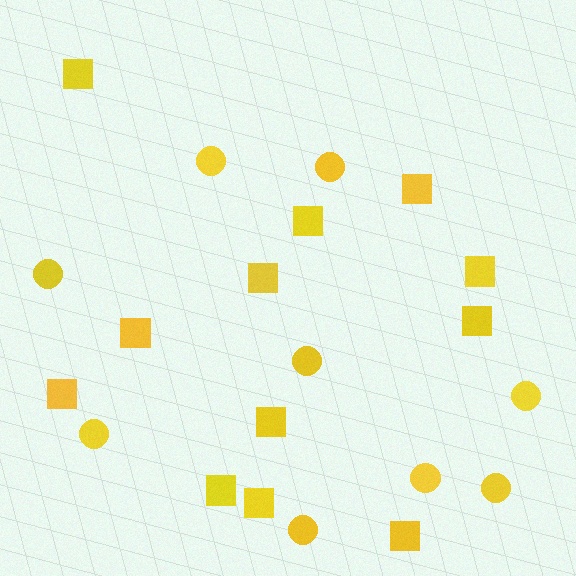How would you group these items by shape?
There are 2 groups: one group of circles (9) and one group of squares (12).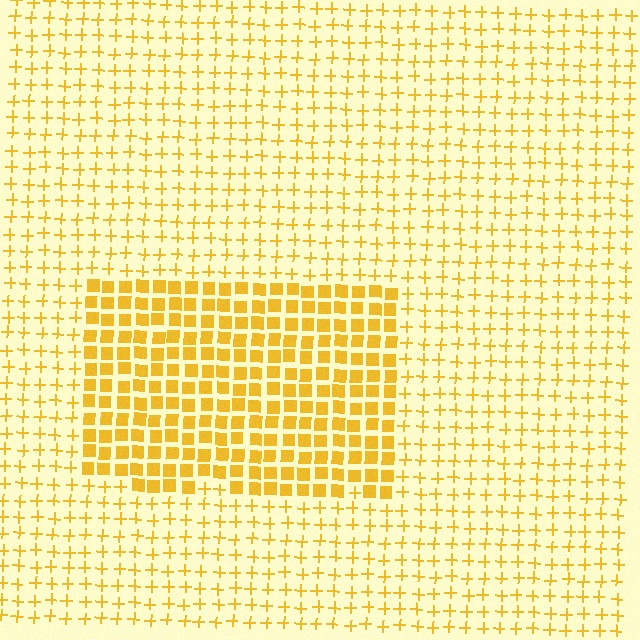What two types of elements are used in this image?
The image uses squares inside the rectangle region and plus signs outside it.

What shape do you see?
I see a rectangle.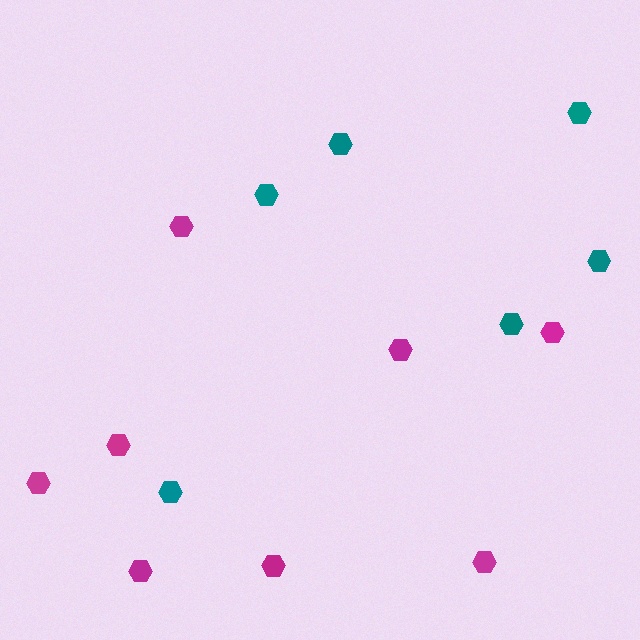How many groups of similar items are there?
There are 2 groups: one group of magenta hexagons (8) and one group of teal hexagons (6).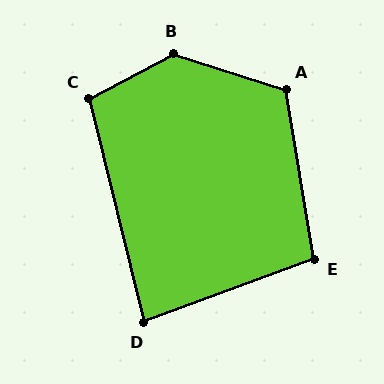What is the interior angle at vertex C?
Approximately 104 degrees (obtuse).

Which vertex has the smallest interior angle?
D, at approximately 83 degrees.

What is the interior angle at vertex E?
Approximately 101 degrees (obtuse).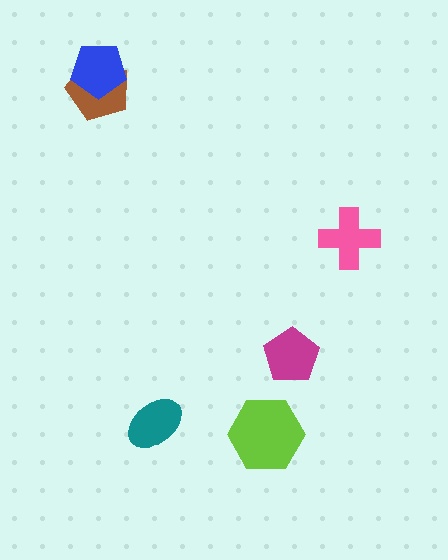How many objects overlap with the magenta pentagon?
0 objects overlap with the magenta pentagon.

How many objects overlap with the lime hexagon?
0 objects overlap with the lime hexagon.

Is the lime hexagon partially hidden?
No, no other shape covers it.